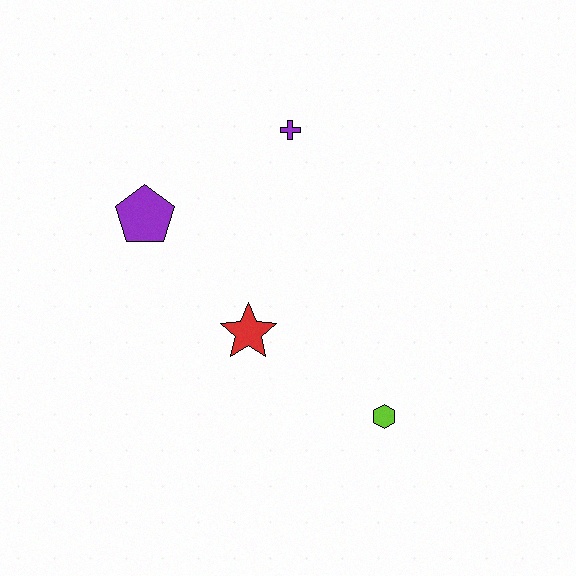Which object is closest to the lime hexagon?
The red star is closest to the lime hexagon.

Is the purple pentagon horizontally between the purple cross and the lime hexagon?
No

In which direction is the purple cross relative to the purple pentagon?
The purple cross is to the right of the purple pentagon.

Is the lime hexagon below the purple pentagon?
Yes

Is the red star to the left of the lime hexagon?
Yes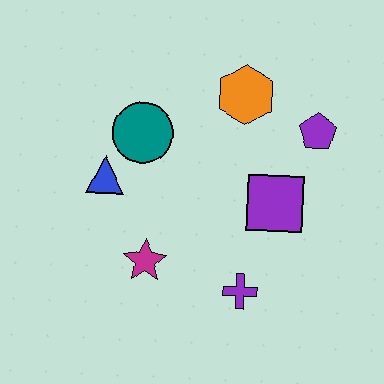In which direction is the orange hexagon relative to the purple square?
The orange hexagon is above the purple square.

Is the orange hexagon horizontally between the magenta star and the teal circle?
No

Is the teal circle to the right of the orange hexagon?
No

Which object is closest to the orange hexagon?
The purple pentagon is closest to the orange hexagon.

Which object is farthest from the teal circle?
The purple cross is farthest from the teal circle.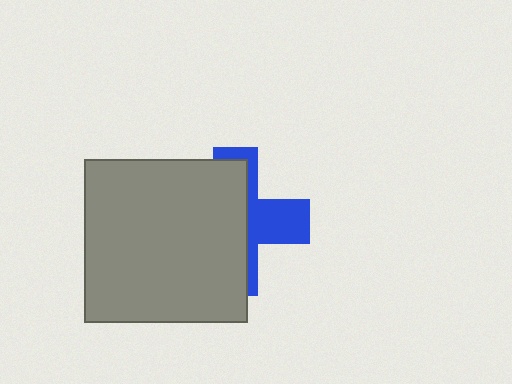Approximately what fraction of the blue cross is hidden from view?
Roughly 62% of the blue cross is hidden behind the gray square.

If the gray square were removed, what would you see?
You would see the complete blue cross.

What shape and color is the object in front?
The object in front is a gray square.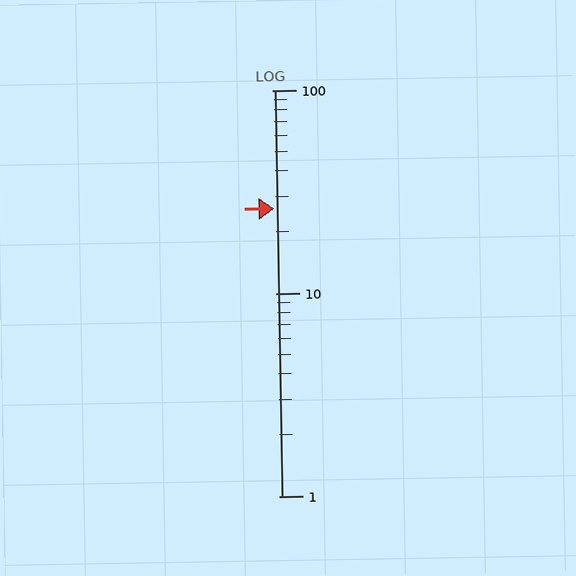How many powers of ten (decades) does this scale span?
The scale spans 2 decades, from 1 to 100.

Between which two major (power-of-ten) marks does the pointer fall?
The pointer is between 10 and 100.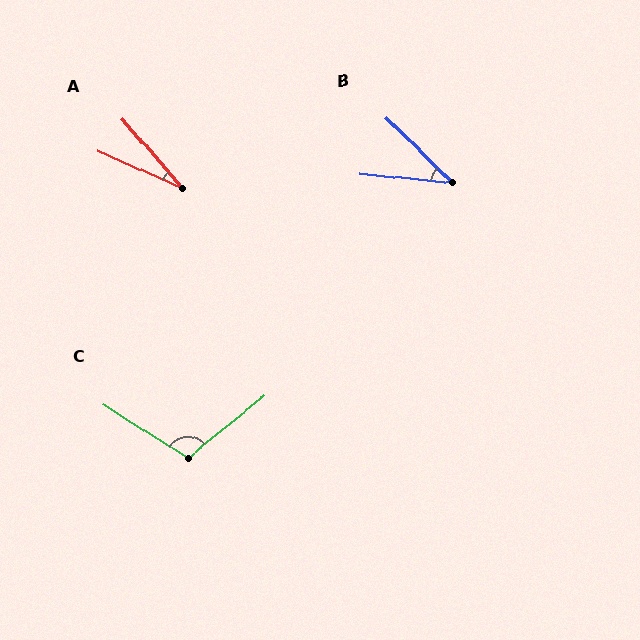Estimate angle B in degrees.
Approximately 39 degrees.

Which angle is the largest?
C, at approximately 109 degrees.